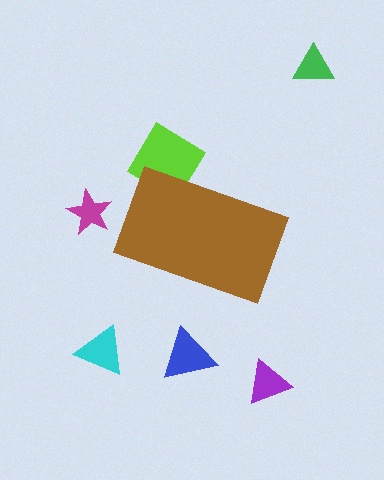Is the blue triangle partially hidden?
No, the blue triangle is fully visible.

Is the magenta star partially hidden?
No, the magenta star is fully visible.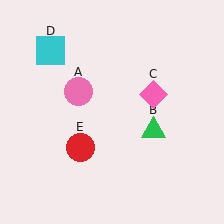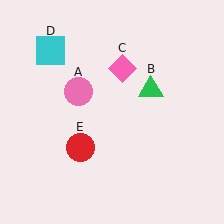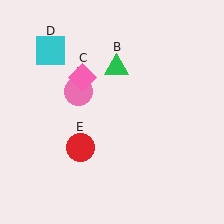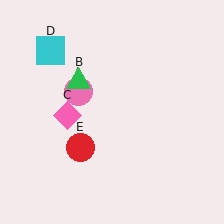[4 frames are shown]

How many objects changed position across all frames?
2 objects changed position: green triangle (object B), pink diamond (object C).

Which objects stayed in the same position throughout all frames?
Pink circle (object A) and cyan square (object D) and red circle (object E) remained stationary.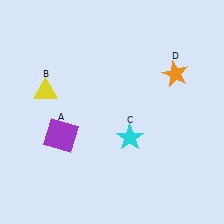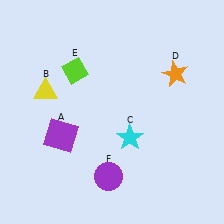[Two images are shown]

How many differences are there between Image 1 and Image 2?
There are 2 differences between the two images.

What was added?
A lime diamond (E), a purple circle (F) were added in Image 2.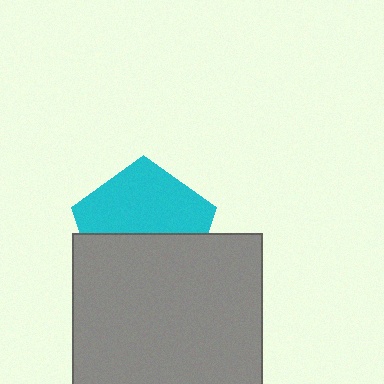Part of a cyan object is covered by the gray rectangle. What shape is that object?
It is a pentagon.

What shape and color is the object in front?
The object in front is a gray rectangle.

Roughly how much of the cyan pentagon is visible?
About half of it is visible (roughly 53%).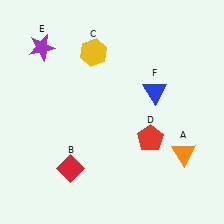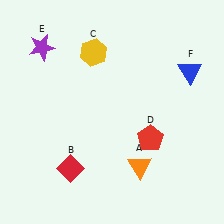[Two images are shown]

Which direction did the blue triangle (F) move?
The blue triangle (F) moved right.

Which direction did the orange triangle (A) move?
The orange triangle (A) moved left.